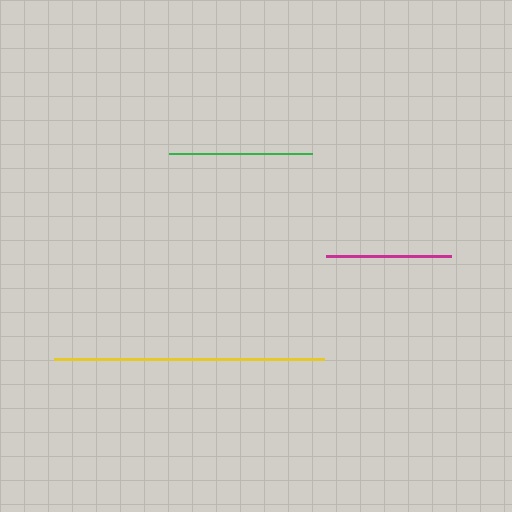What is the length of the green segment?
The green segment is approximately 143 pixels long.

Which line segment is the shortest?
The magenta line is the shortest at approximately 126 pixels.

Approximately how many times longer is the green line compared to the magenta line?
The green line is approximately 1.1 times the length of the magenta line.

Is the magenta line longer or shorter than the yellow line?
The yellow line is longer than the magenta line.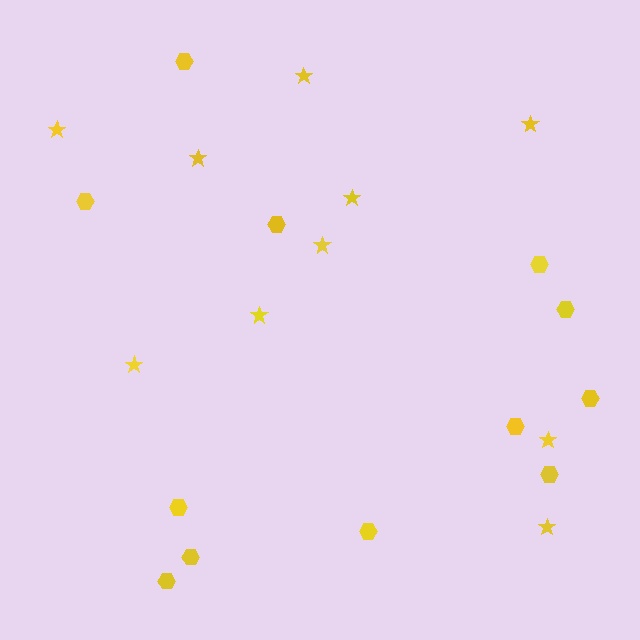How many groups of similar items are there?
There are 2 groups: one group of hexagons (12) and one group of stars (10).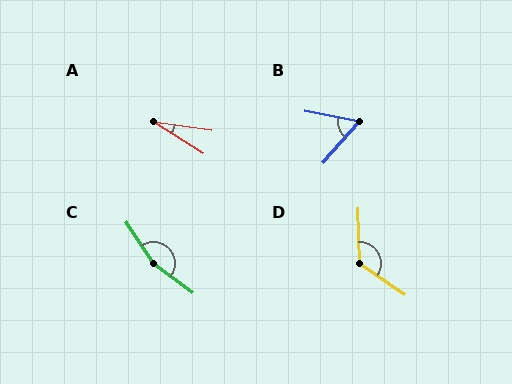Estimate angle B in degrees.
Approximately 59 degrees.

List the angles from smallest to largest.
A (25°), B (59°), D (125°), C (160°).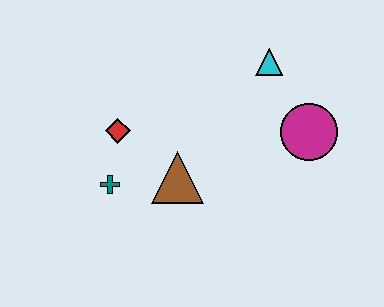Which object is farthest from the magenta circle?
The teal cross is farthest from the magenta circle.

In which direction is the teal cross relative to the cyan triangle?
The teal cross is to the left of the cyan triangle.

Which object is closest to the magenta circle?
The cyan triangle is closest to the magenta circle.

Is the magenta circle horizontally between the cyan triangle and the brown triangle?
No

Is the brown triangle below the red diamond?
Yes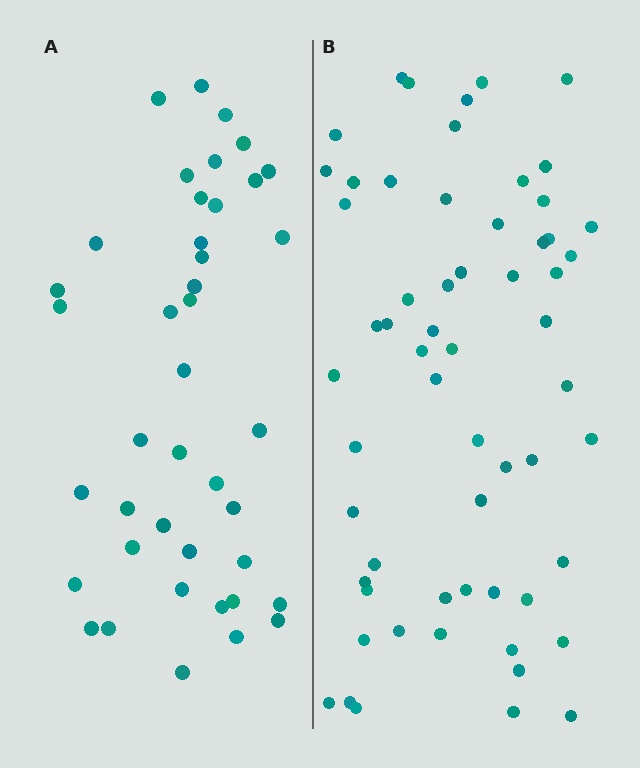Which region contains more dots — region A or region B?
Region B (the right region) has more dots.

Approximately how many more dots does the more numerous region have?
Region B has approximately 20 more dots than region A.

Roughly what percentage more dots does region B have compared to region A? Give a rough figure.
About 45% more.